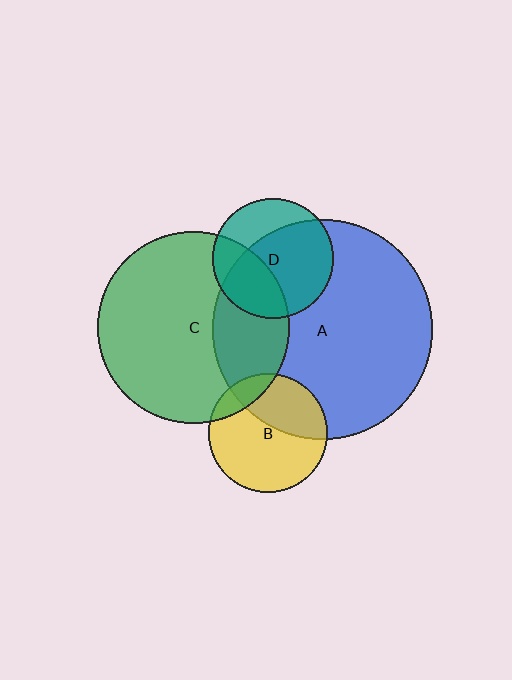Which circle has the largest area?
Circle A (blue).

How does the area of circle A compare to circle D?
Approximately 3.3 times.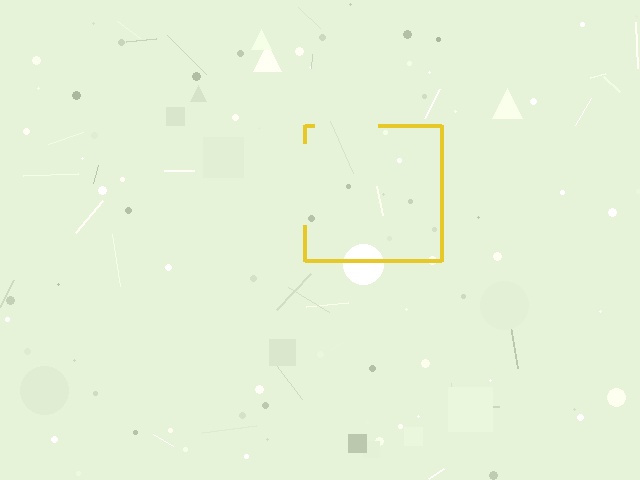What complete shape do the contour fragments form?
The contour fragments form a square.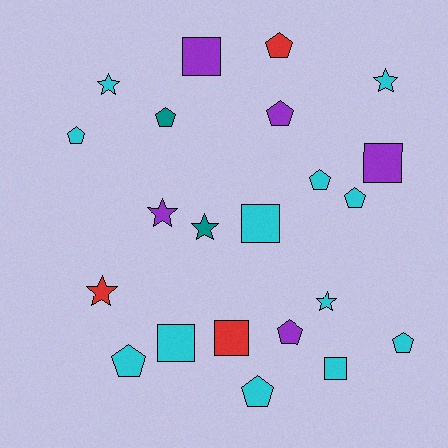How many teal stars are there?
There is 1 teal star.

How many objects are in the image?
There are 22 objects.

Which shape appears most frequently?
Pentagon, with 10 objects.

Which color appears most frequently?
Cyan, with 12 objects.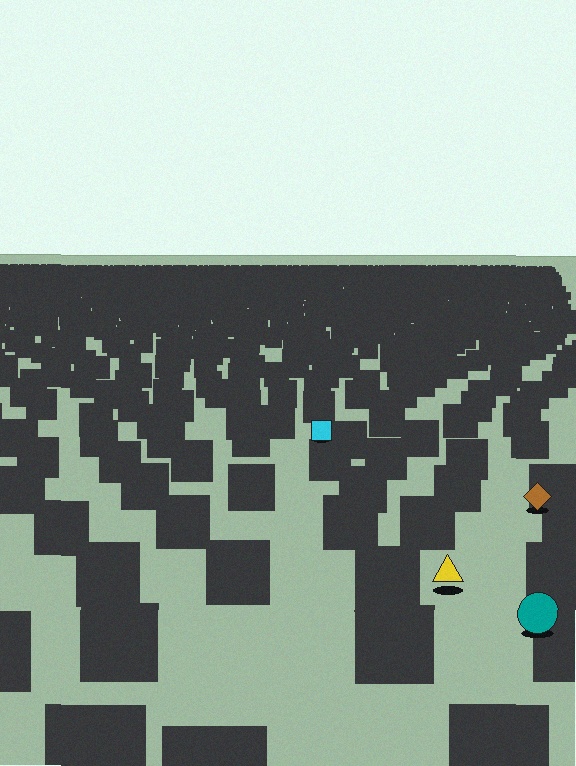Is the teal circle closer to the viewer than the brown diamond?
Yes. The teal circle is closer — you can tell from the texture gradient: the ground texture is coarser near it.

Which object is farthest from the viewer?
The cyan square is farthest from the viewer. It appears smaller and the ground texture around it is denser.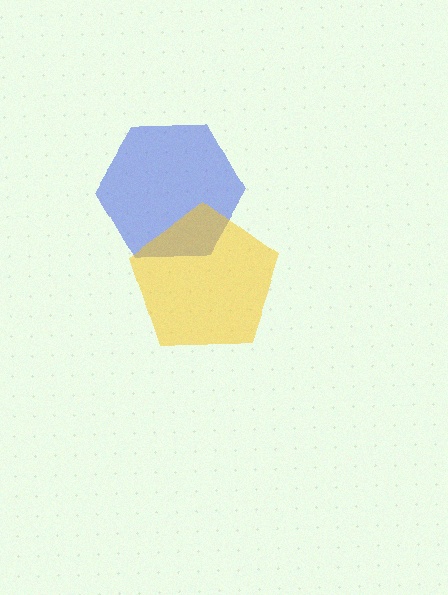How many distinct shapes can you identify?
There are 2 distinct shapes: a blue hexagon, a yellow pentagon.